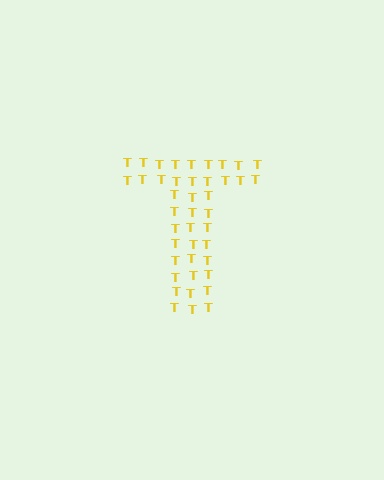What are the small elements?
The small elements are letter T's.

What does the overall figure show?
The overall figure shows the letter T.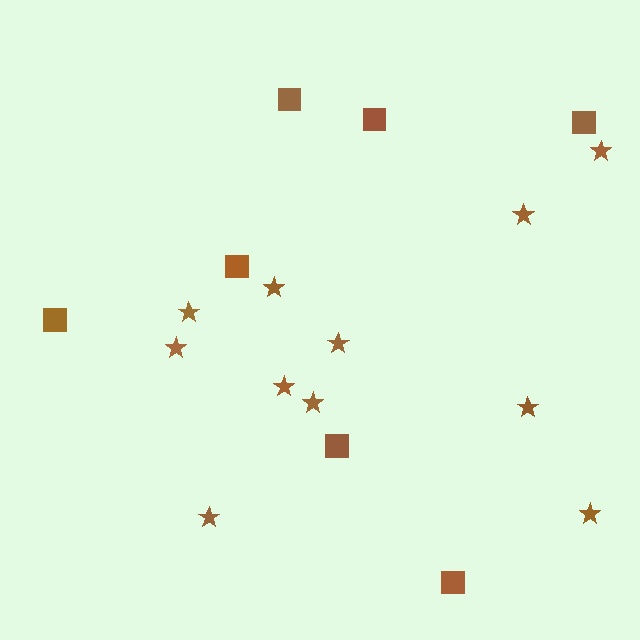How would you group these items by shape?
There are 2 groups: one group of stars (11) and one group of squares (7).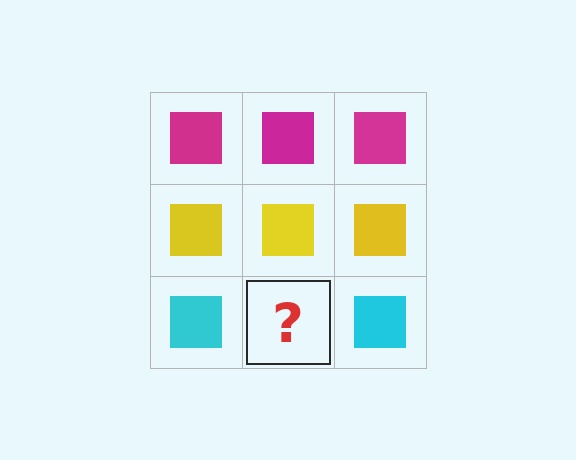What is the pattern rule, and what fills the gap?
The rule is that each row has a consistent color. The gap should be filled with a cyan square.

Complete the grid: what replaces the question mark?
The question mark should be replaced with a cyan square.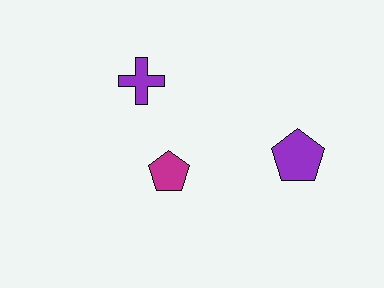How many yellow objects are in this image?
There are no yellow objects.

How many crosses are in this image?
There is 1 cross.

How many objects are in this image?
There are 3 objects.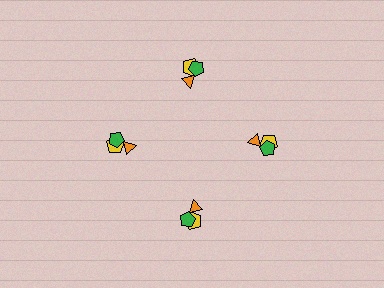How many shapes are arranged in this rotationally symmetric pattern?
There are 12 shapes, arranged in 4 groups of 3.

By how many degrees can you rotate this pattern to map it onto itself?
The pattern maps onto itself every 90 degrees of rotation.